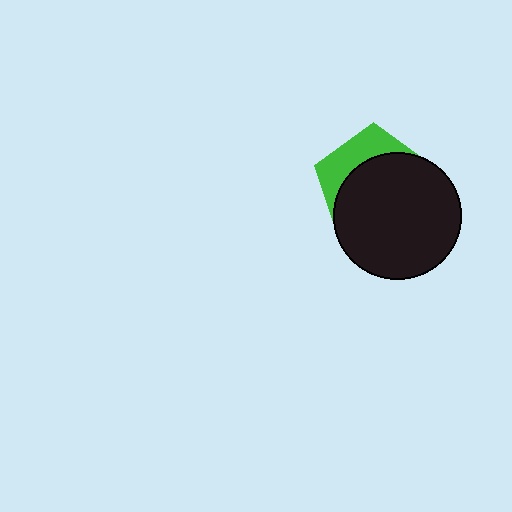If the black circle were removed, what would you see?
You would see the complete green pentagon.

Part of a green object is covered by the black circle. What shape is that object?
It is a pentagon.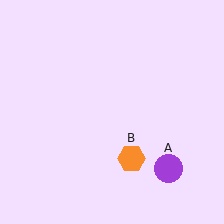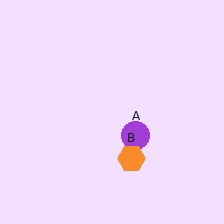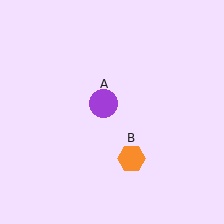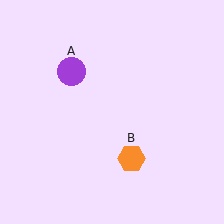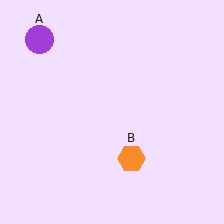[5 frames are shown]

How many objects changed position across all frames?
1 object changed position: purple circle (object A).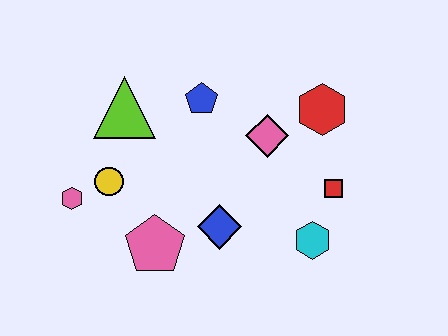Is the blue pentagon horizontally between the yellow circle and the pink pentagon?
No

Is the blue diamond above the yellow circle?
No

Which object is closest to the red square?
The cyan hexagon is closest to the red square.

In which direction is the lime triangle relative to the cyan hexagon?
The lime triangle is to the left of the cyan hexagon.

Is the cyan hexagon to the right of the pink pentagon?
Yes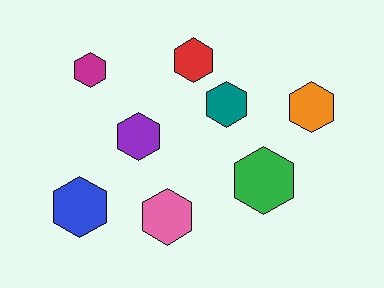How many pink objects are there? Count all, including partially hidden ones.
There is 1 pink object.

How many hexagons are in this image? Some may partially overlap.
There are 8 hexagons.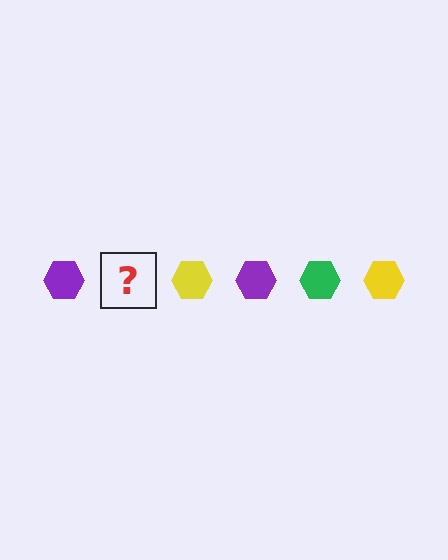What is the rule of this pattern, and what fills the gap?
The rule is that the pattern cycles through purple, green, yellow hexagons. The gap should be filled with a green hexagon.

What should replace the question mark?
The question mark should be replaced with a green hexagon.